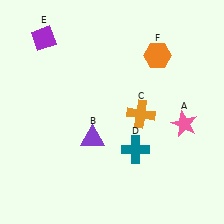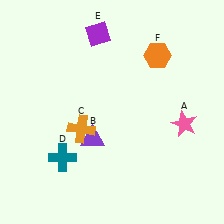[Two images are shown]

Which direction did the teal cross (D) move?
The teal cross (D) moved left.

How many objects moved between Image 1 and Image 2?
3 objects moved between the two images.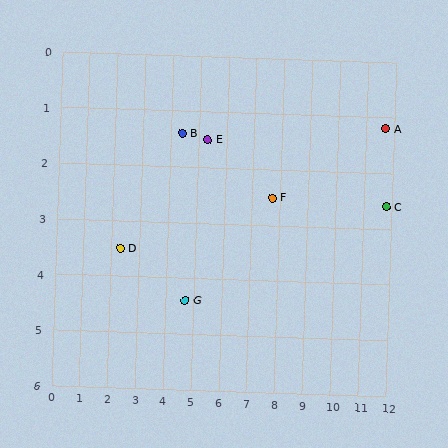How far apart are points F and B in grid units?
Points F and B are about 3.5 grid units apart.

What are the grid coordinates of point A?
Point A is at approximately (11.7, 1.2).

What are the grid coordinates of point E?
Point E is at approximately (5.3, 1.5).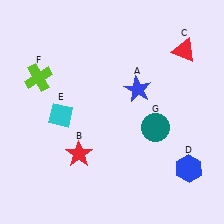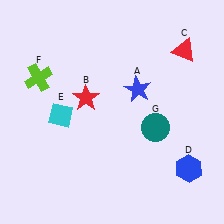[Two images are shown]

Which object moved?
The red star (B) moved up.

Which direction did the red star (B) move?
The red star (B) moved up.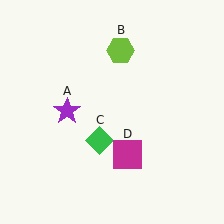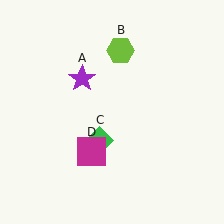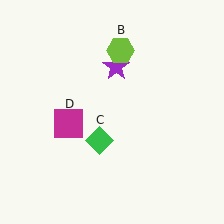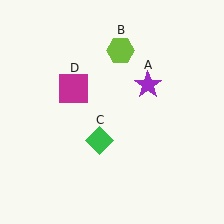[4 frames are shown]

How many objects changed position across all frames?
2 objects changed position: purple star (object A), magenta square (object D).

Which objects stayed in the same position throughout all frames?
Lime hexagon (object B) and green diamond (object C) remained stationary.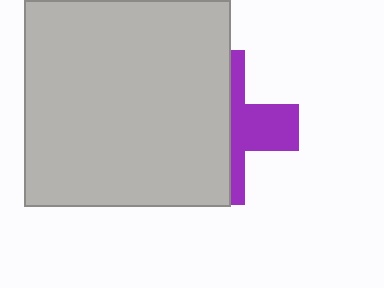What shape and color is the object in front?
The object in front is a light gray square.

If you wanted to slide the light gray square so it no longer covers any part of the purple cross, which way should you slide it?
Slide it left — that is the most direct way to separate the two shapes.